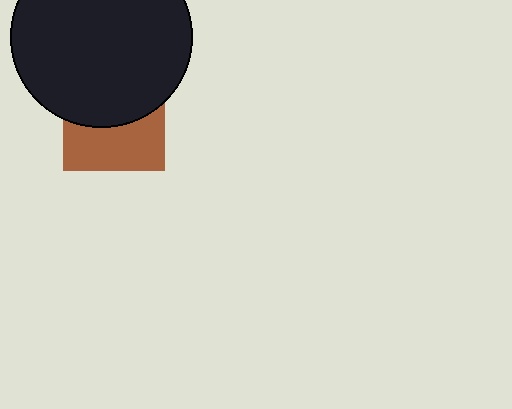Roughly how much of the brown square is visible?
About half of it is visible (roughly 49%).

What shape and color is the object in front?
The object in front is a black circle.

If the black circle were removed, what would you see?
You would see the complete brown square.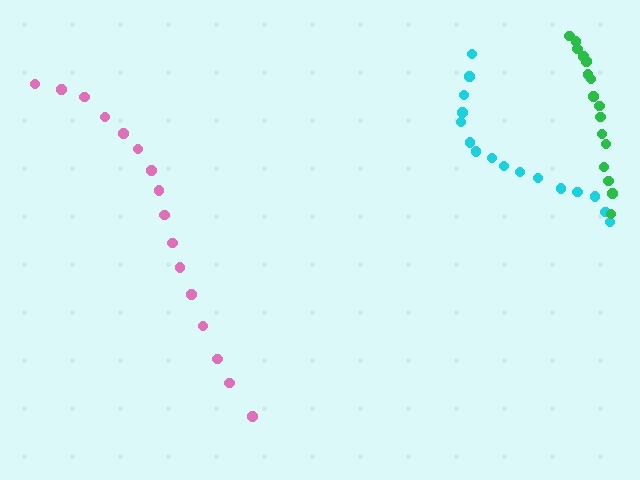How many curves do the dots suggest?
There are 3 distinct paths.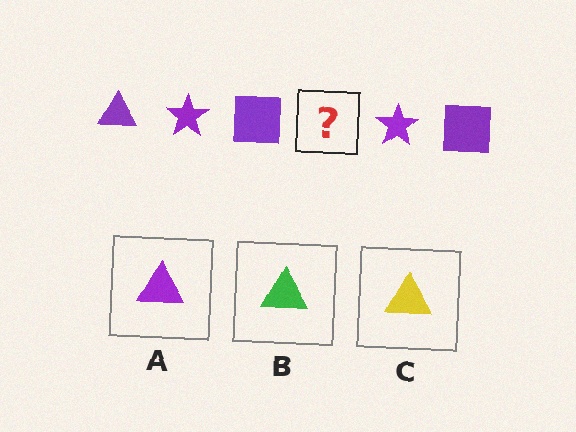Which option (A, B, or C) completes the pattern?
A.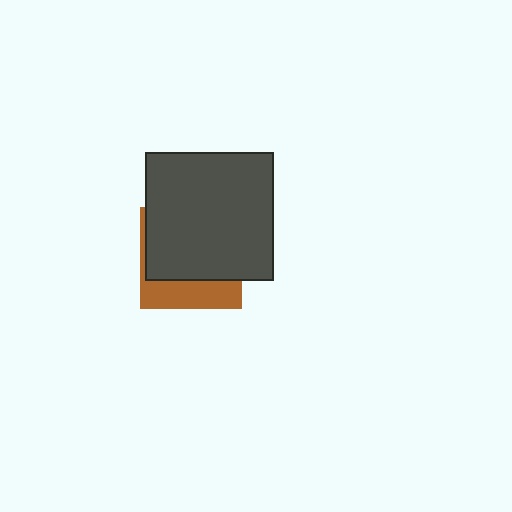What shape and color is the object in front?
The object in front is a dark gray square.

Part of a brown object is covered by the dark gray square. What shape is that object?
It is a square.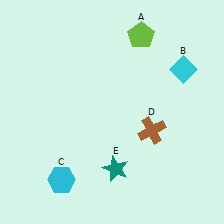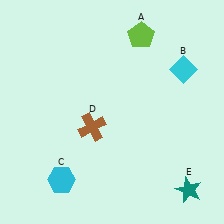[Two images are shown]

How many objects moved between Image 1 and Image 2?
2 objects moved between the two images.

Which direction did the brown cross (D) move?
The brown cross (D) moved left.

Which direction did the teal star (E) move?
The teal star (E) moved right.